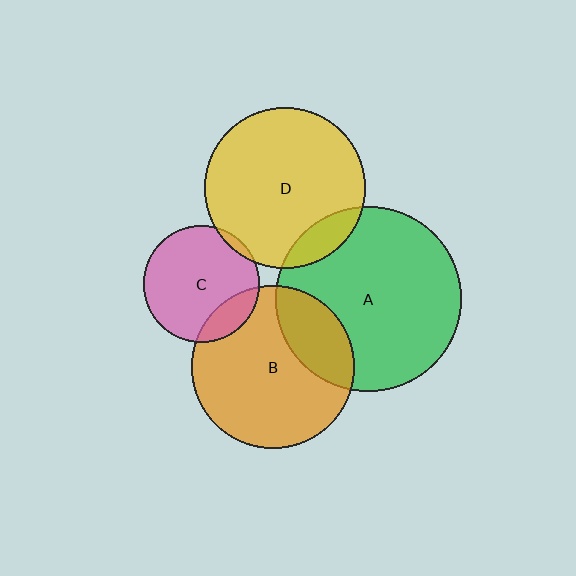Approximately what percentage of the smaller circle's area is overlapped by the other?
Approximately 25%.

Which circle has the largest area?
Circle A (green).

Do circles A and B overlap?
Yes.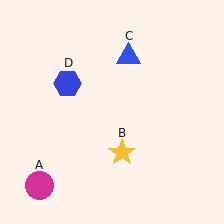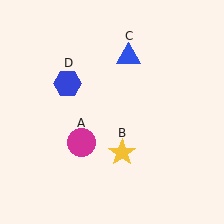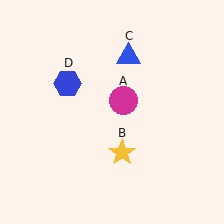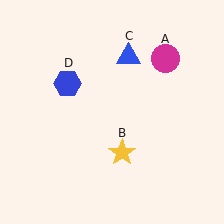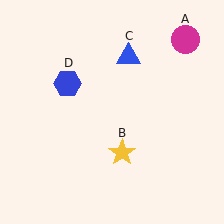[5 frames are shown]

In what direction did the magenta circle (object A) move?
The magenta circle (object A) moved up and to the right.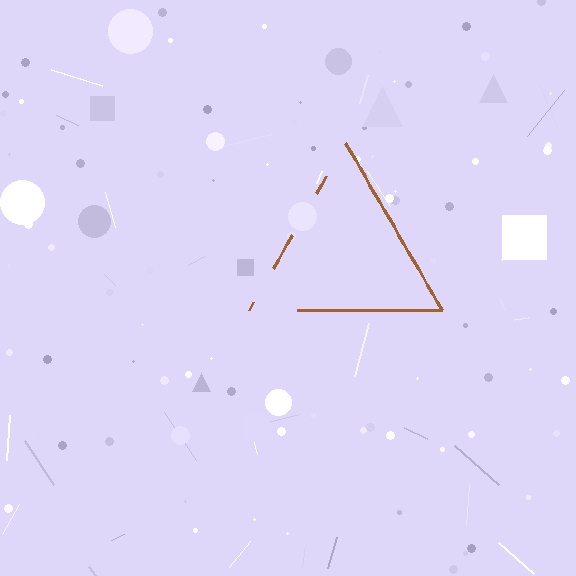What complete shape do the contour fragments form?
The contour fragments form a triangle.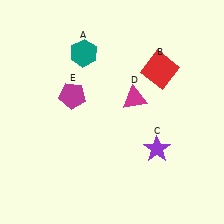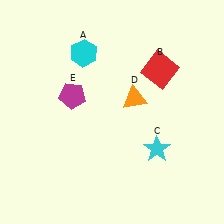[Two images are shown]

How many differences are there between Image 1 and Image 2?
There are 3 differences between the two images.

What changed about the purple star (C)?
In Image 1, C is purple. In Image 2, it changed to cyan.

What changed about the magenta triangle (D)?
In Image 1, D is magenta. In Image 2, it changed to orange.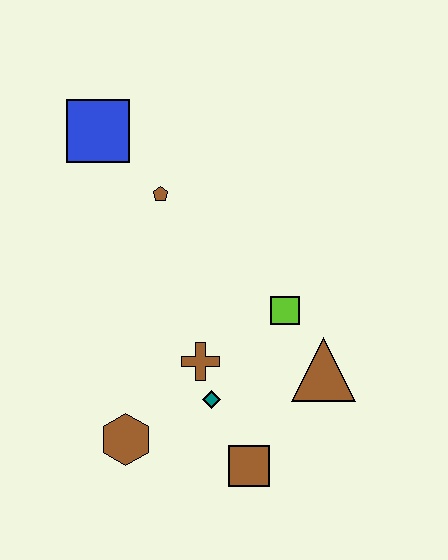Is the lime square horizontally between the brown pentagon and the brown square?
No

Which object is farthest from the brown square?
The blue square is farthest from the brown square.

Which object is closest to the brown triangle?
The lime square is closest to the brown triangle.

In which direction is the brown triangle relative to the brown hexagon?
The brown triangle is to the right of the brown hexagon.